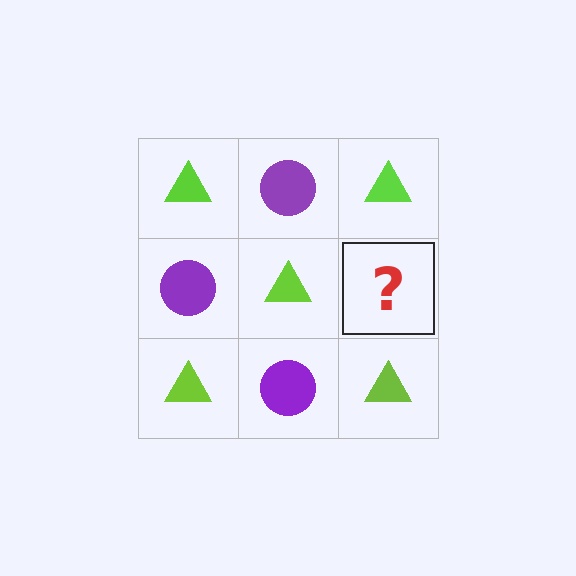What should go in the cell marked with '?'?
The missing cell should contain a purple circle.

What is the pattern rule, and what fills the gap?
The rule is that it alternates lime triangle and purple circle in a checkerboard pattern. The gap should be filled with a purple circle.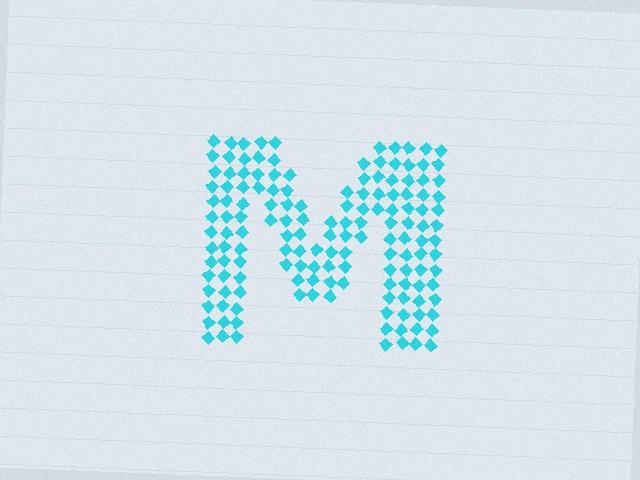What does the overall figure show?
The overall figure shows the letter M.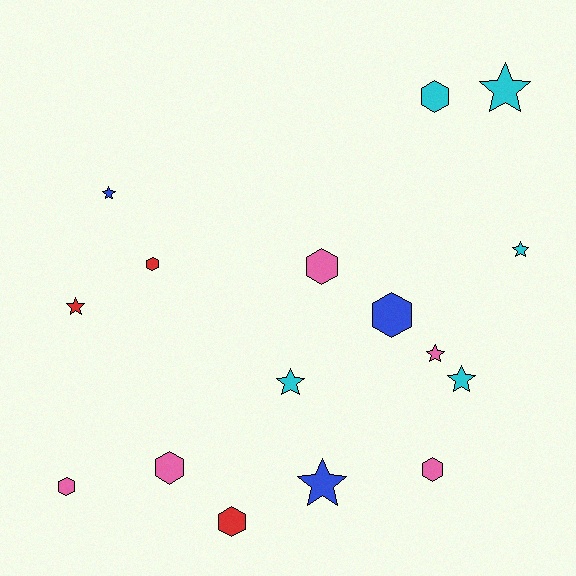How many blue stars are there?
There are 2 blue stars.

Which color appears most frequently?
Cyan, with 5 objects.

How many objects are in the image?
There are 16 objects.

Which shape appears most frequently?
Star, with 8 objects.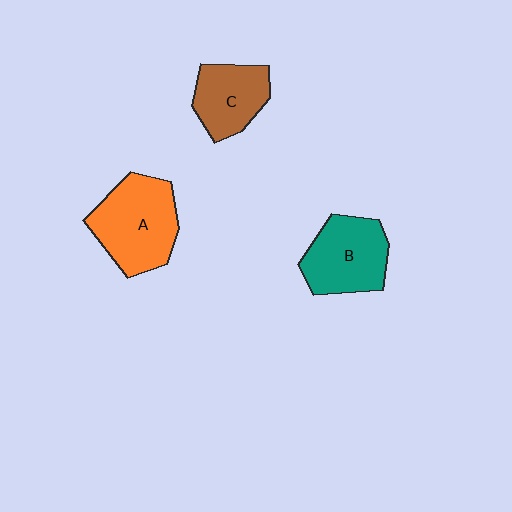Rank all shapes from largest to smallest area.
From largest to smallest: A (orange), B (teal), C (brown).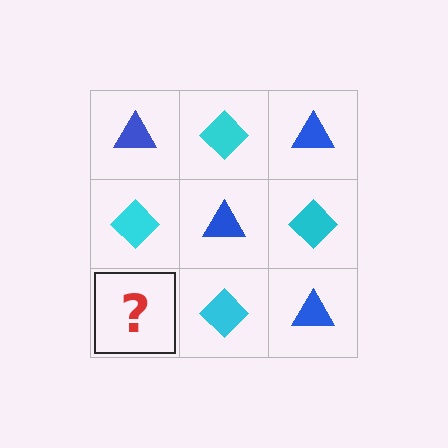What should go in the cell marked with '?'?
The missing cell should contain a blue triangle.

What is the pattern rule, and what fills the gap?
The rule is that it alternates blue triangle and cyan diamond in a checkerboard pattern. The gap should be filled with a blue triangle.